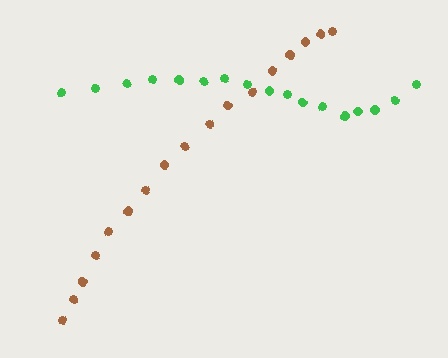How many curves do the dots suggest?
There are 2 distinct paths.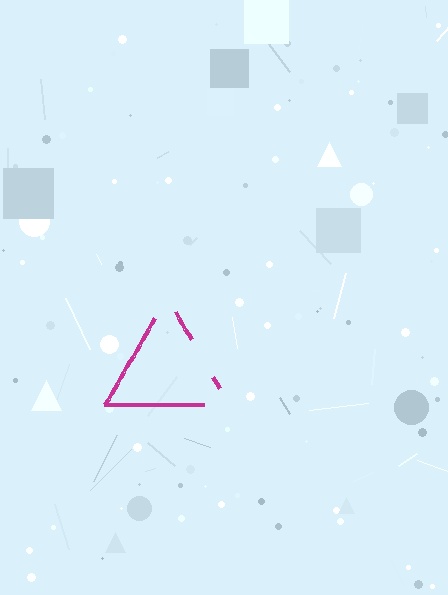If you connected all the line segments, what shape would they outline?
They would outline a triangle.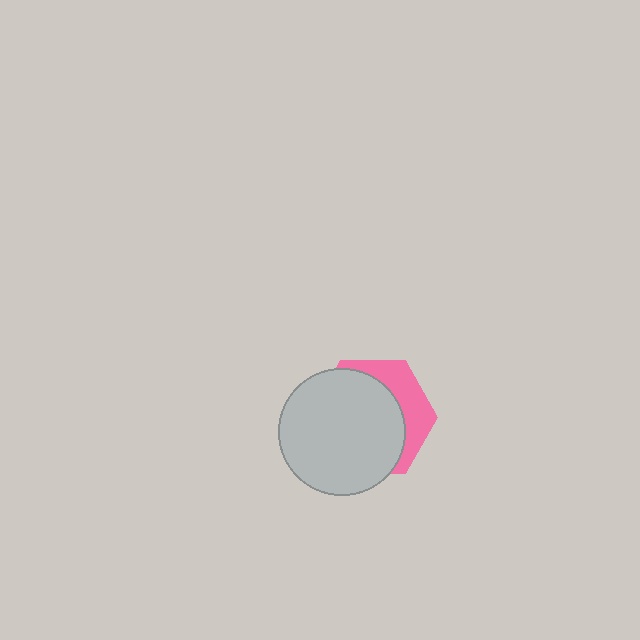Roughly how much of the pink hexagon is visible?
A small part of it is visible (roughly 31%).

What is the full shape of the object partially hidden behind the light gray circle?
The partially hidden object is a pink hexagon.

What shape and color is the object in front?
The object in front is a light gray circle.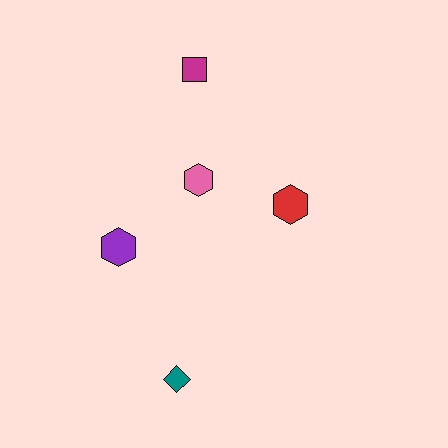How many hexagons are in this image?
There are 3 hexagons.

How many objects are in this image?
There are 5 objects.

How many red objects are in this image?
There is 1 red object.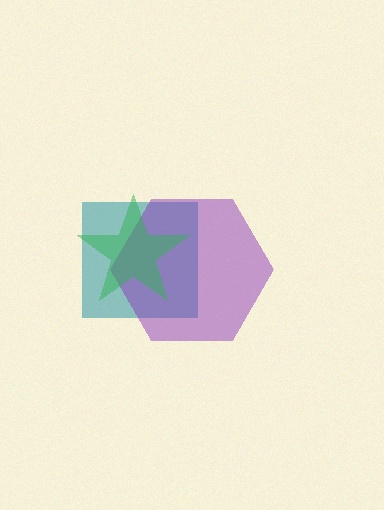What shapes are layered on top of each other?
The layered shapes are: a teal square, a purple hexagon, a green star.